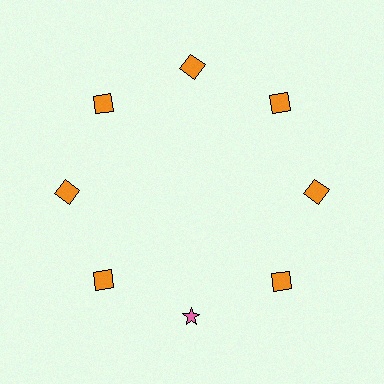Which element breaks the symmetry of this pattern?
The pink star at roughly the 6 o'clock position breaks the symmetry. All other shapes are orange squares.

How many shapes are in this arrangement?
There are 8 shapes arranged in a ring pattern.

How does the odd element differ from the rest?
It differs in both color (pink instead of orange) and shape (star instead of square).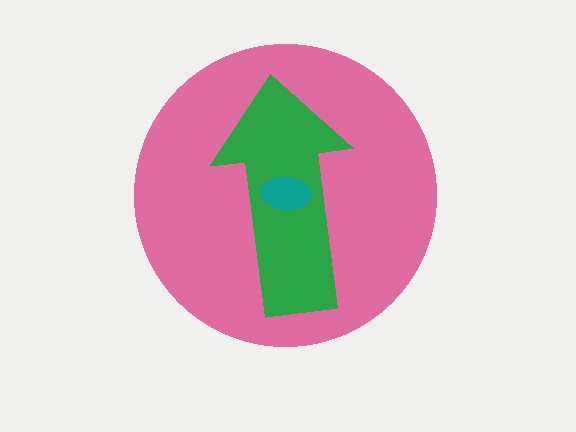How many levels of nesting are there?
3.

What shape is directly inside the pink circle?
The green arrow.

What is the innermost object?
The teal ellipse.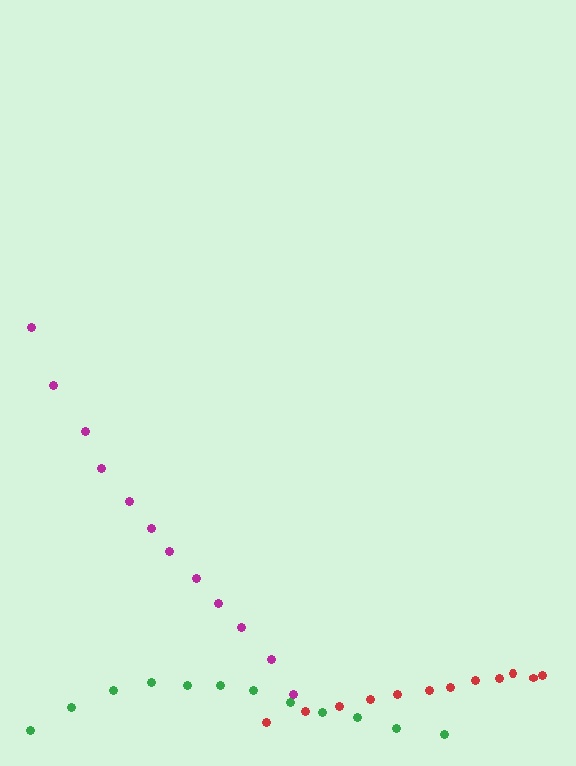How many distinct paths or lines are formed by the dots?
There are 3 distinct paths.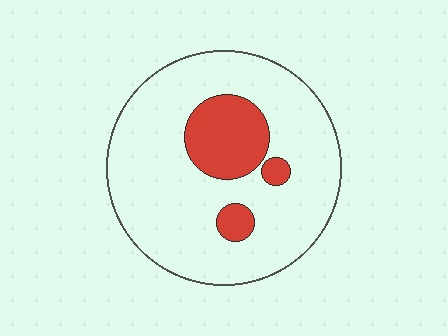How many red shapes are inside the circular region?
3.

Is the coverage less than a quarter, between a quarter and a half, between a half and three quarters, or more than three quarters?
Less than a quarter.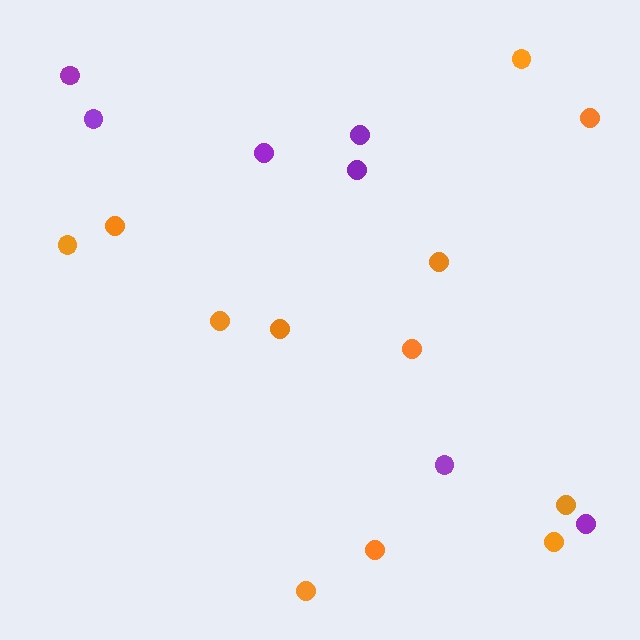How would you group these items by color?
There are 2 groups: one group of orange circles (12) and one group of purple circles (7).